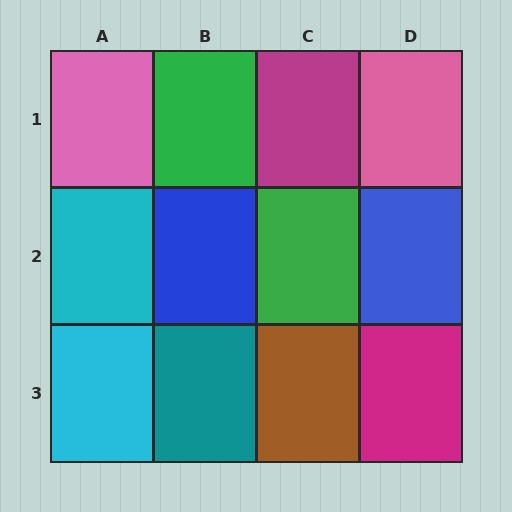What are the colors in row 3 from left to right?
Cyan, teal, brown, magenta.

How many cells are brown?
1 cell is brown.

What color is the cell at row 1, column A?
Pink.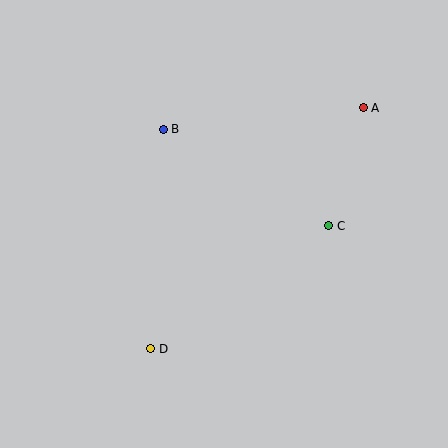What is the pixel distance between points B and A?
The distance between B and A is 201 pixels.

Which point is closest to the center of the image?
Point C at (329, 226) is closest to the center.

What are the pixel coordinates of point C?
Point C is at (329, 226).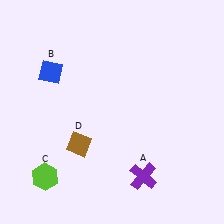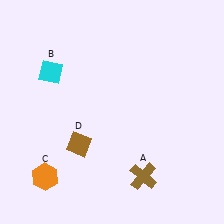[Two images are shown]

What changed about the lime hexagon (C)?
In Image 1, C is lime. In Image 2, it changed to orange.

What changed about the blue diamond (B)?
In Image 1, B is blue. In Image 2, it changed to cyan.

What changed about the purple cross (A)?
In Image 1, A is purple. In Image 2, it changed to brown.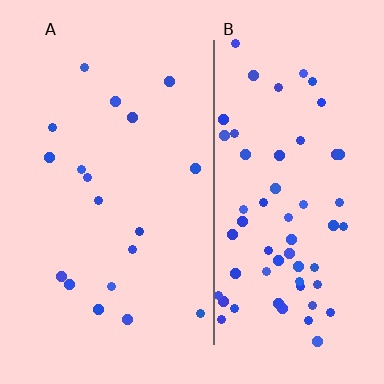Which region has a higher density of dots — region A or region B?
B (the right).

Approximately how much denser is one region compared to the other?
Approximately 3.3× — region B over region A.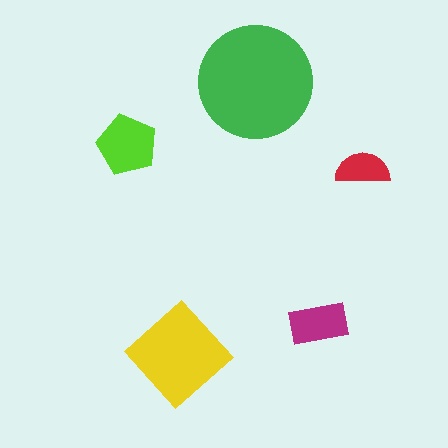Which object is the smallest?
The red semicircle.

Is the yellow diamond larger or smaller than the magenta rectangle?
Larger.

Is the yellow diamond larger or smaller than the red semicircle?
Larger.